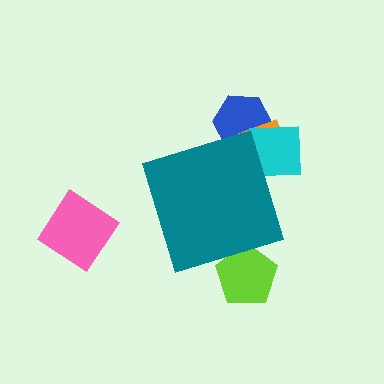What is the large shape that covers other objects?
A teal diamond.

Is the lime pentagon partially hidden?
Yes, the lime pentagon is partially hidden behind the teal diamond.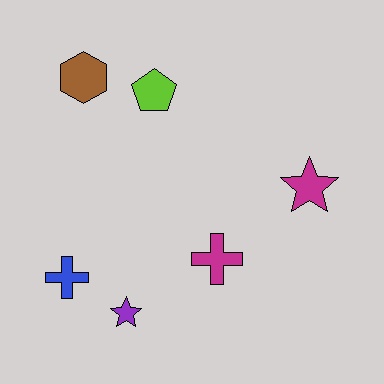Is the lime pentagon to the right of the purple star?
Yes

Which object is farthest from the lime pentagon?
The purple star is farthest from the lime pentagon.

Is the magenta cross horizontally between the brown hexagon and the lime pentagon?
No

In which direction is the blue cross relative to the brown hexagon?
The blue cross is below the brown hexagon.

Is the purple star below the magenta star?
Yes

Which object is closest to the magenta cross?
The purple star is closest to the magenta cross.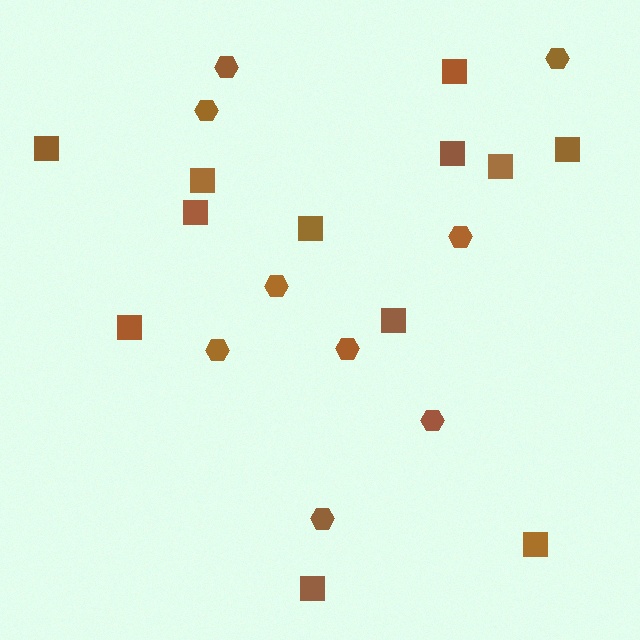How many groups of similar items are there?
There are 2 groups: one group of hexagons (9) and one group of squares (12).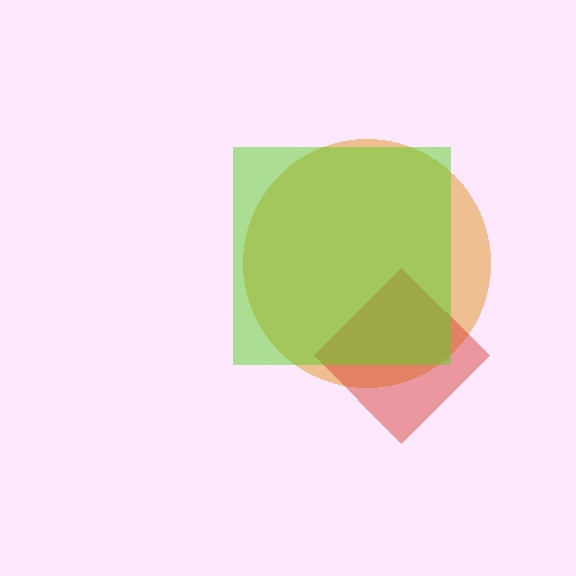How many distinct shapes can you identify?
There are 3 distinct shapes: an orange circle, a red diamond, a lime square.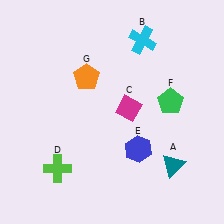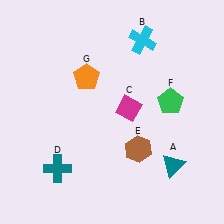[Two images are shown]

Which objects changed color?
D changed from lime to teal. E changed from blue to brown.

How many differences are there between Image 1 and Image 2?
There are 2 differences between the two images.